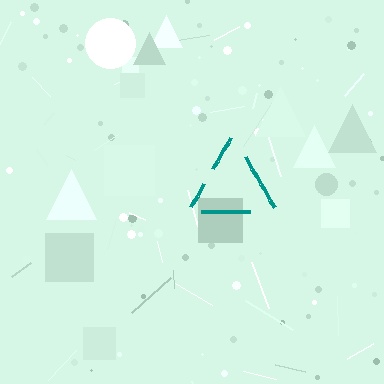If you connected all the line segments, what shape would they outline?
They would outline a triangle.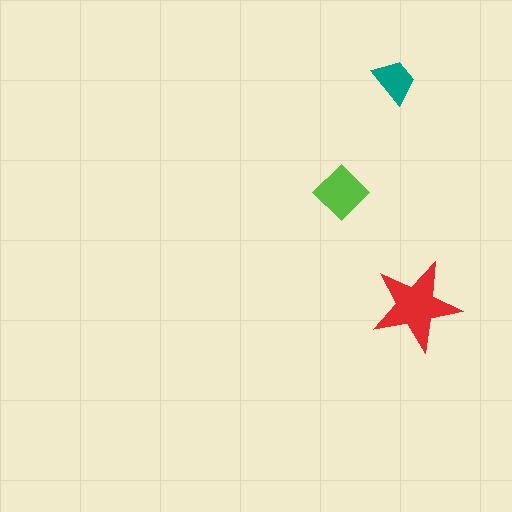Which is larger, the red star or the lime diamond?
The red star.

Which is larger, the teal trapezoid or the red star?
The red star.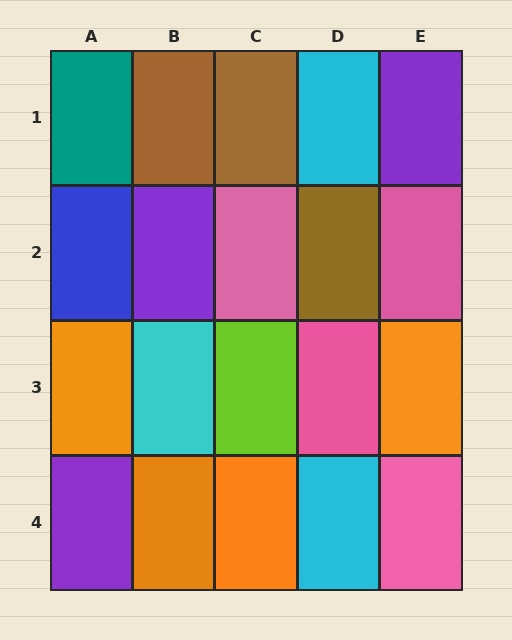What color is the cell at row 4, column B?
Orange.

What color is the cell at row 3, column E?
Orange.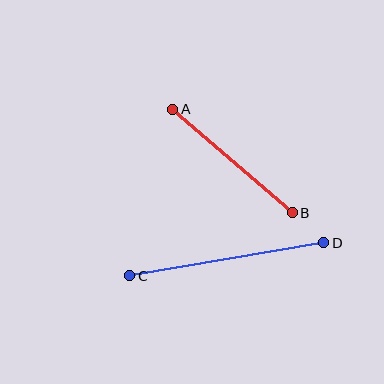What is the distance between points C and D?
The distance is approximately 197 pixels.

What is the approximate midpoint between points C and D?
The midpoint is at approximately (227, 259) pixels.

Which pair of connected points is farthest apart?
Points C and D are farthest apart.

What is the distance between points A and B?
The distance is approximately 158 pixels.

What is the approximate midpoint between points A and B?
The midpoint is at approximately (232, 161) pixels.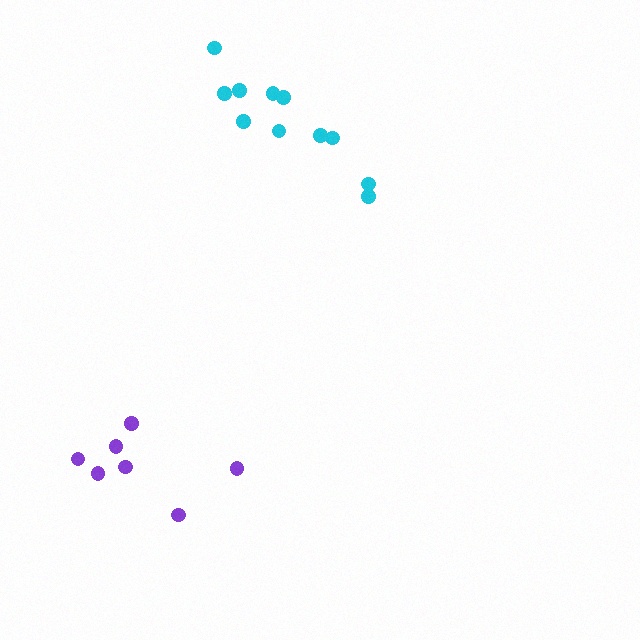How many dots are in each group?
Group 1: 7 dots, Group 2: 11 dots (18 total).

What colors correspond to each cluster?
The clusters are colored: purple, cyan.